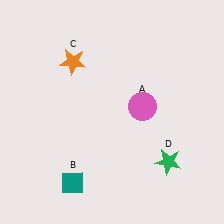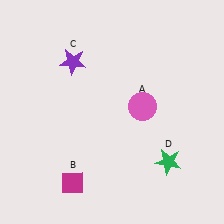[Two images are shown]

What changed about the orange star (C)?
In Image 1, C is orange. In Image 2, it changed to purple.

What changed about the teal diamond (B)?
In Image 1, B is teal. In Image 2, it changed to magenta.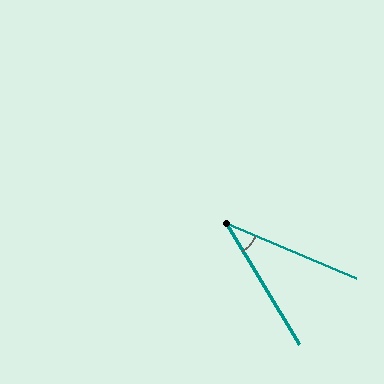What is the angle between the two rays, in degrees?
Approximately 36 degrees.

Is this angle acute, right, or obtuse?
It is acute.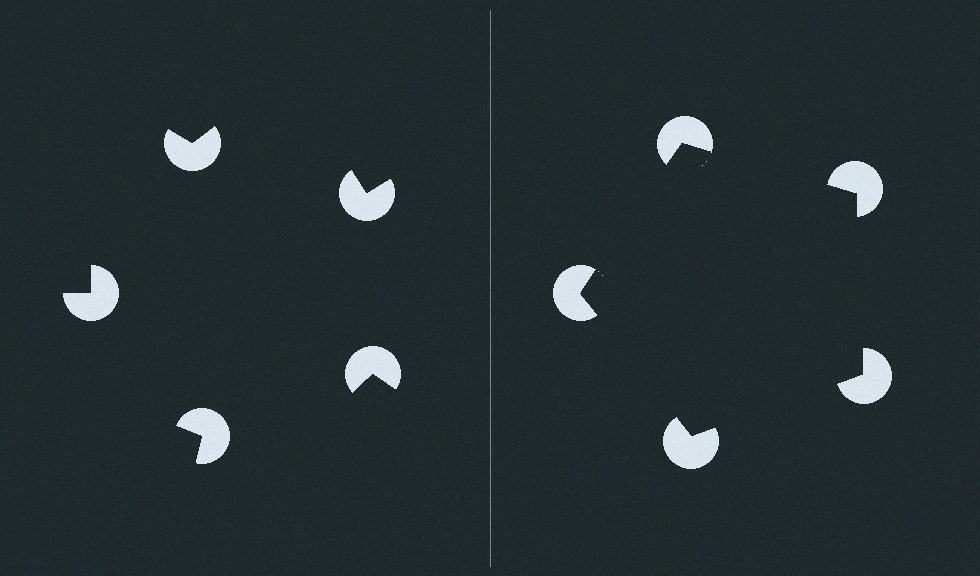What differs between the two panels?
The pac-man discs are positioned identically on both sides; only the wedge orientations differ. On the right they align to a pentagon; on the left they are misaligned.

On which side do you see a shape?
An illusory pentagon appears on the right side. On the left side the wedge cuts are rotated, so no coherent shape forms.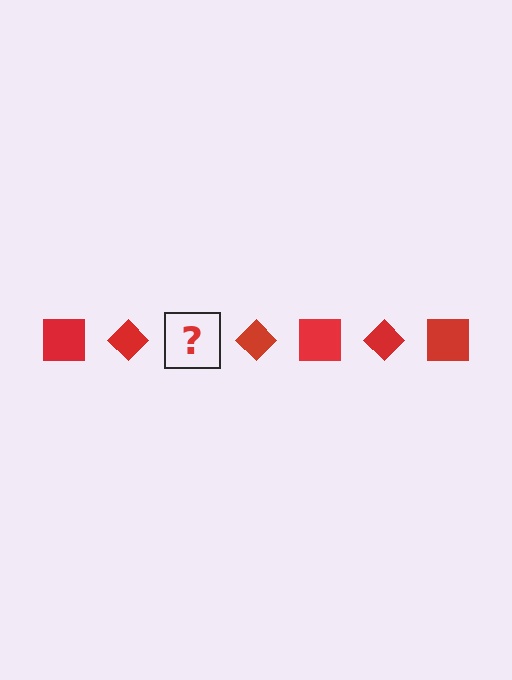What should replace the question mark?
The question mark should be replaced with a red square.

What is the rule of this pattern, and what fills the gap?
The rule is that the pattern cycles through square, diamond shapes in red. The gap should be filled with a red square.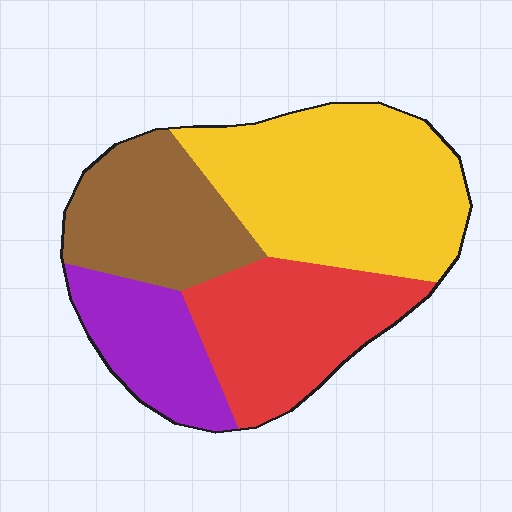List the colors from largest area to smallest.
From largest to smallest: yellow, red, brown, purple.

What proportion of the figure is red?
Red takes up between a sixth and a third of the figure.